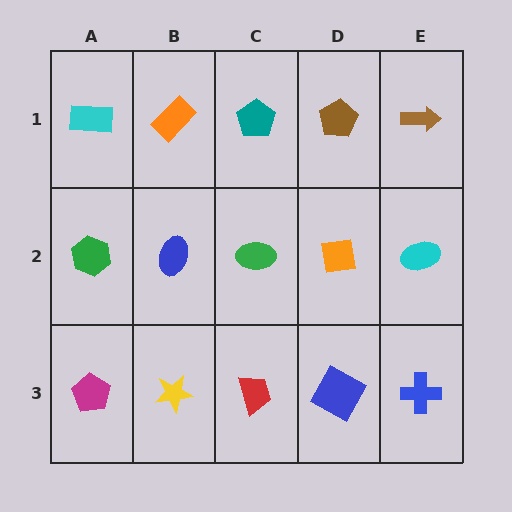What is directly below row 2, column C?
A red trapezoid.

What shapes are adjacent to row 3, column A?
A green hexagon (row 2, column A), a yellow star (row 3, column B).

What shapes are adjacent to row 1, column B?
A blue ellipse (row 2, column B), a cyan rectangle (row 1, column A), a teal pentagon (row 1, column C).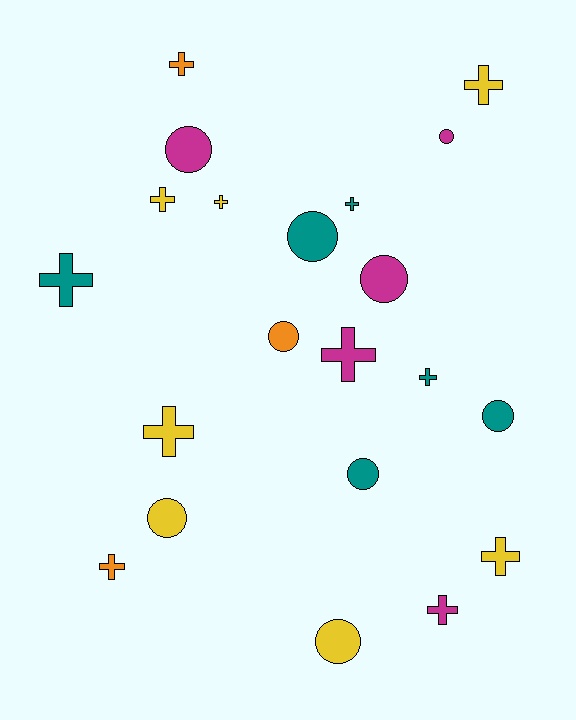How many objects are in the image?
There are 21 objects.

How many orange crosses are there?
There are 2 orange crosses.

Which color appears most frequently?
Yellow, with 7 objects.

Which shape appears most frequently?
Cross, with 12 objects.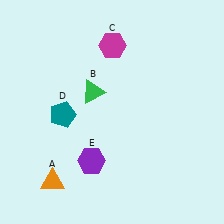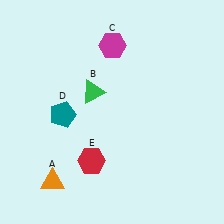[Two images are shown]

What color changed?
The hexagon (E) changed from purple in Image 1 to red in Image 2.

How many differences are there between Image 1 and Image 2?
There is 1 difference between the two images.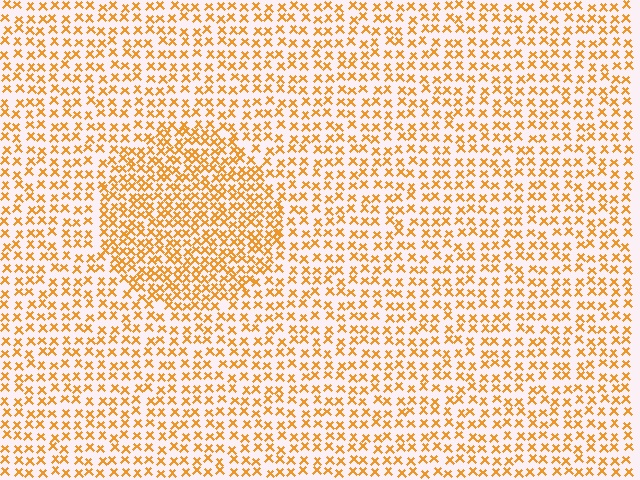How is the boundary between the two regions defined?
The boundary is defined by a change in element density (approximately 1.7x ratio). All elements are the same color, size, and shape.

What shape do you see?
I see a circle.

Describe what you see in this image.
The image contains small orange elements arranged at two different densities. A circle-shaped region is visible where the elements are more densely packed than the surrounding area.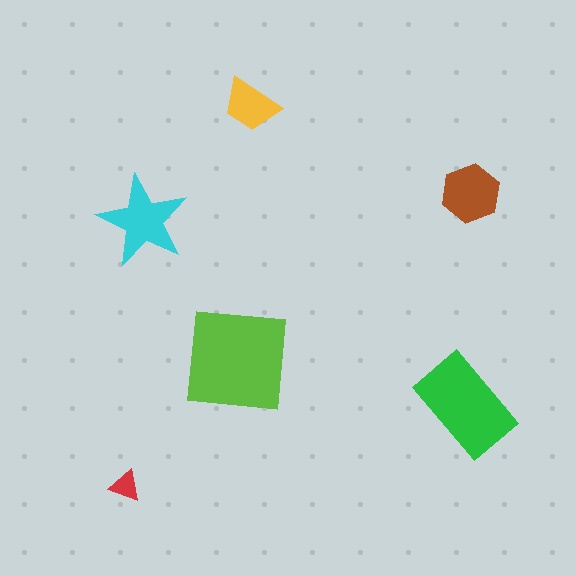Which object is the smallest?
The red triangle.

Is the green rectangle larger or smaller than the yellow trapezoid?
Larger.